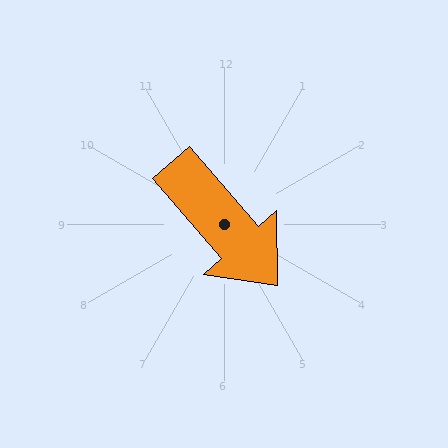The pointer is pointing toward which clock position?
Roughly 5 o'clock.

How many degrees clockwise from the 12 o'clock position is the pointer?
Approximately 139 degrees.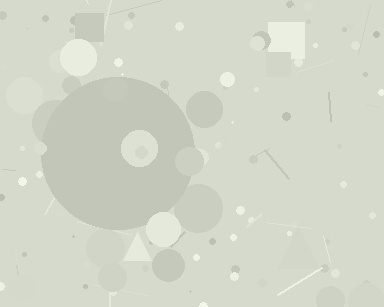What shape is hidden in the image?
A circle is hidden in the image.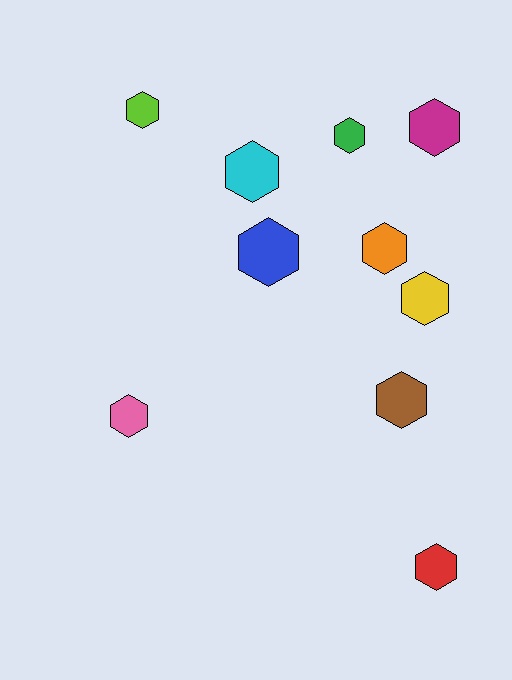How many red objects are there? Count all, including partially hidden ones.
There is 1 red object.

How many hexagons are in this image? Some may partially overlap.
There are 10 hexagons.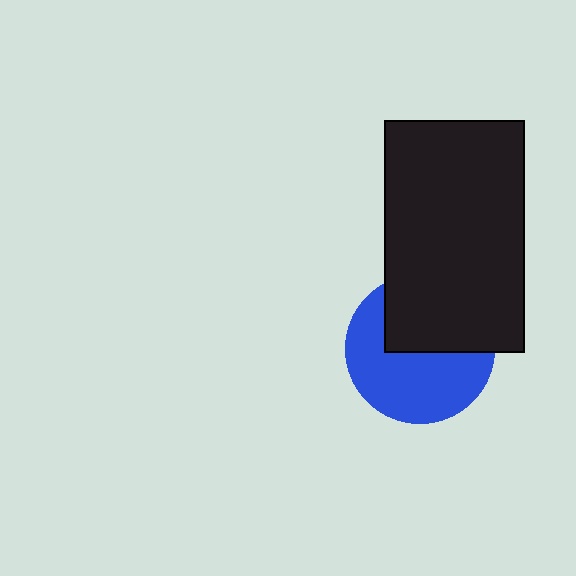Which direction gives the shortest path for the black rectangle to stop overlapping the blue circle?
Moving up gives the shortest separation.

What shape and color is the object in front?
The object in front is a black rectangle.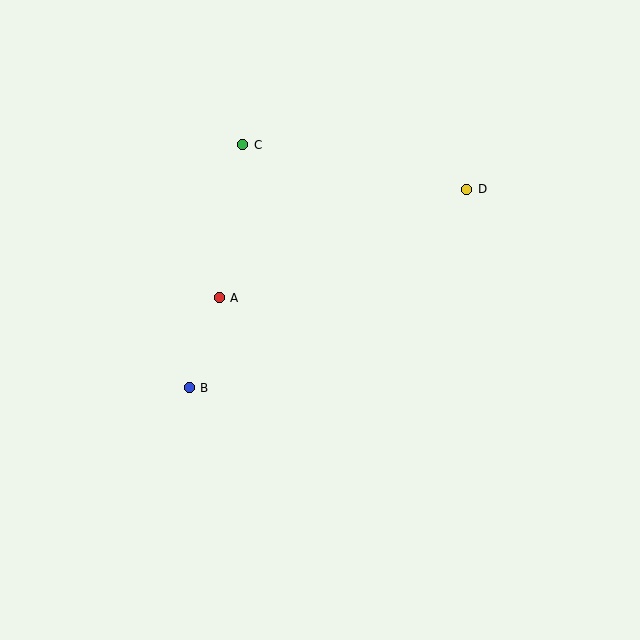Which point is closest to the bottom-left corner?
Point B is closest to the bottom-left corner.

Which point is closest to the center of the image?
Point A at (219, 298) is closest to the center.